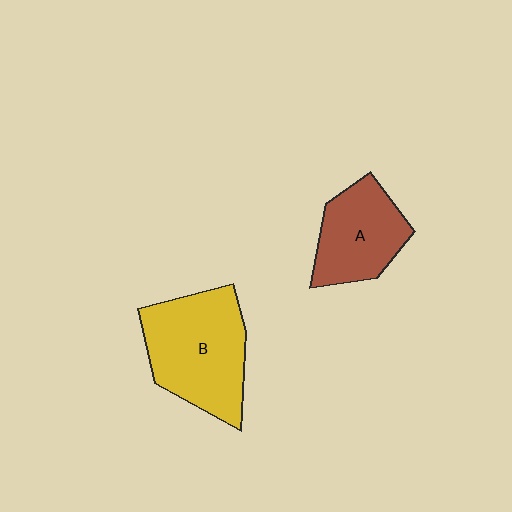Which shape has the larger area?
Shape B (yellow).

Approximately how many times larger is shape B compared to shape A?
Approximately 1.4 times.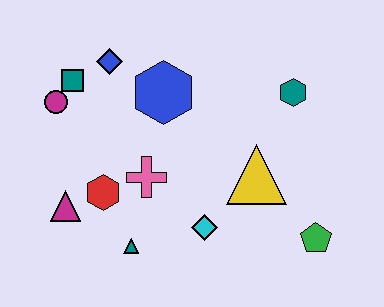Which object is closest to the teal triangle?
The red hexagon is closest to the teal triangle.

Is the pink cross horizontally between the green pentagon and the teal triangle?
Yes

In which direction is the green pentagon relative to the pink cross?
The green pentagon is to the right of the pink cross.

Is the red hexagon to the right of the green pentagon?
No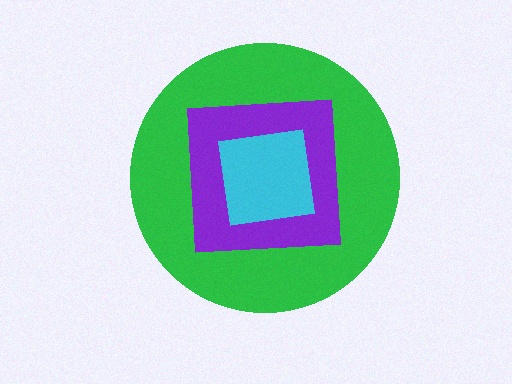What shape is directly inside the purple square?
The cyan square.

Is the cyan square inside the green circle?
Yes.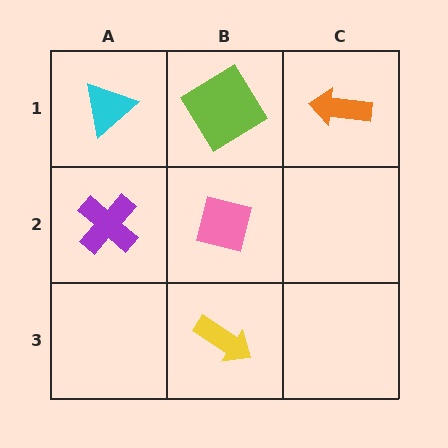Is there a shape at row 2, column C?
No, that cell is empty.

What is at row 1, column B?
A lime diamond.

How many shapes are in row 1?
3 shapes.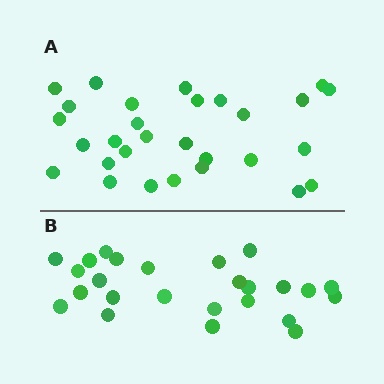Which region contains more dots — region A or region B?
Region A (the top region) has more dots.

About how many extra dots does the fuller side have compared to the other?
Region A has about 4 more dots than region B.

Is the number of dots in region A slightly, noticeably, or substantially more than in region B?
Region A has only slightly more — the two regions are fairly close. The ratio is roughly 1.2 to 1.